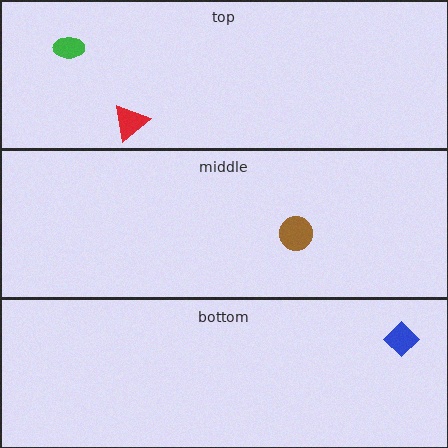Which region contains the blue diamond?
The bottom region.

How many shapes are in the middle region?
1.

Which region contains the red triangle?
The top region.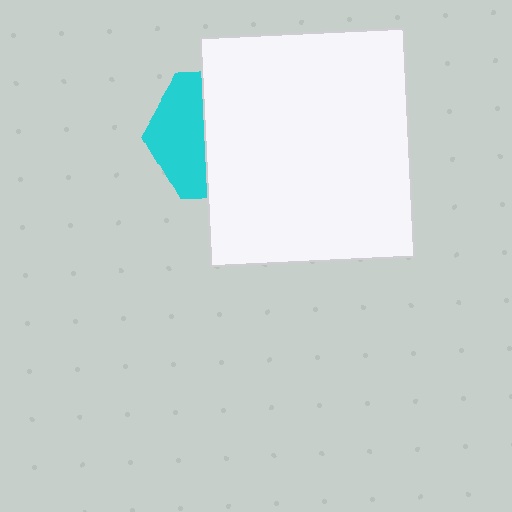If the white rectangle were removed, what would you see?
You would see the complete cyan hexagon.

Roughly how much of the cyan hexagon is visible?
A small part of it is visible (roughly 40%).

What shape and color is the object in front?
The object in front is a white rectangle.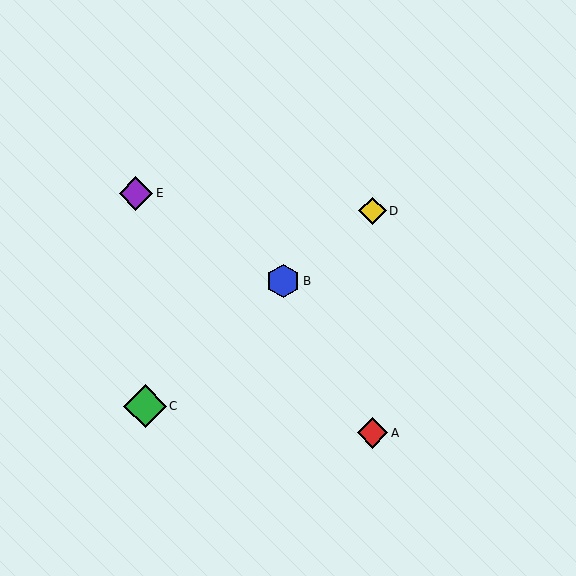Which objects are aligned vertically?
Objects A, D are aligned vertically.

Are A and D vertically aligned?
Yes, both are at x≈373.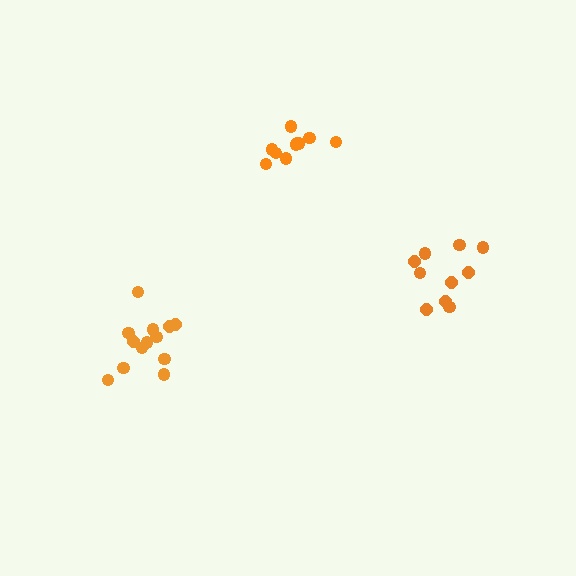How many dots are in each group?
Group 1: 10 dots, Group 2: 10 dots, Group 3: 13 dots (33 total).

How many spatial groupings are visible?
There are 3 spatial groupings.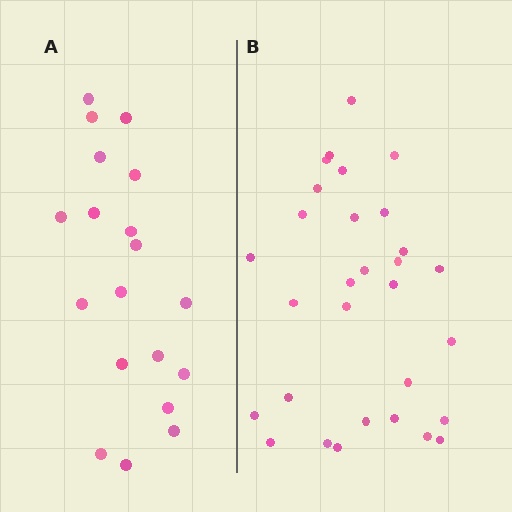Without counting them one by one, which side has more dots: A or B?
Region B (the right region) has more dots.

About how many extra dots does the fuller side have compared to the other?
Region B has roughly 12 or so more dots than region A.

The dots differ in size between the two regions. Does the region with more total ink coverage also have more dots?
No. Region A has more total ink coverage because its dots are larger, but region B actually contains more individual dots. Total area can be misleading — the number of items is what matters here.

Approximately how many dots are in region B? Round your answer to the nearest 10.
About 30 dots.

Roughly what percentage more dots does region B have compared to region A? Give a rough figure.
About 60% more.